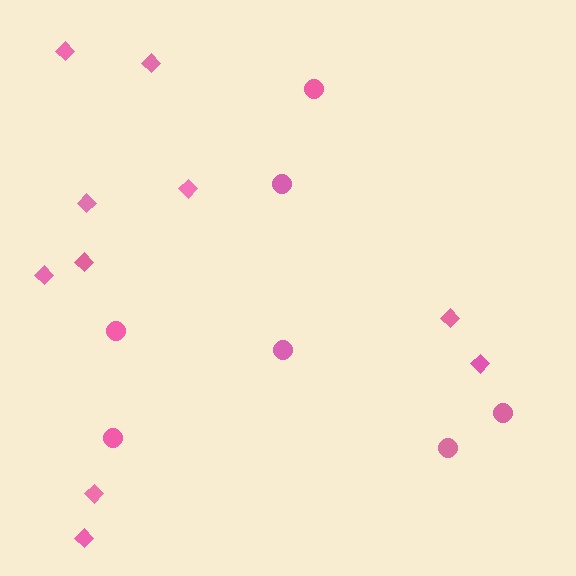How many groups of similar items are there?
There are 2 groups: one group of circles (7) and one group of diamonds (10).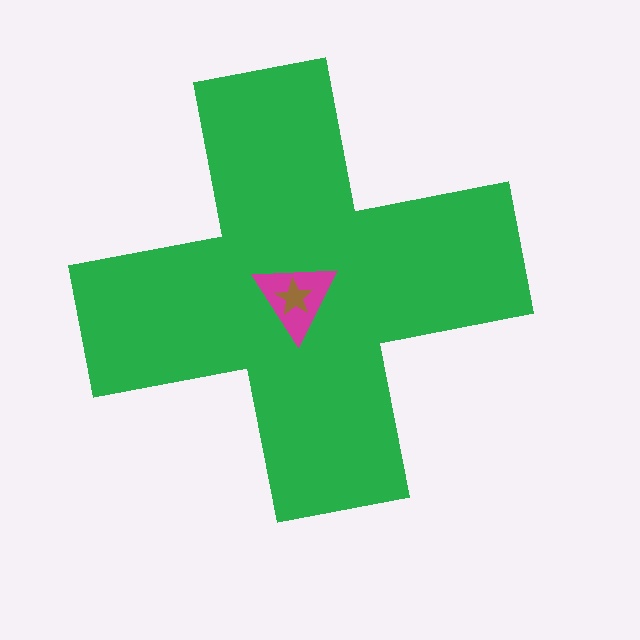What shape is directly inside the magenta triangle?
The brown star.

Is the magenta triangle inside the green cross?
Yes.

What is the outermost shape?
The green cross.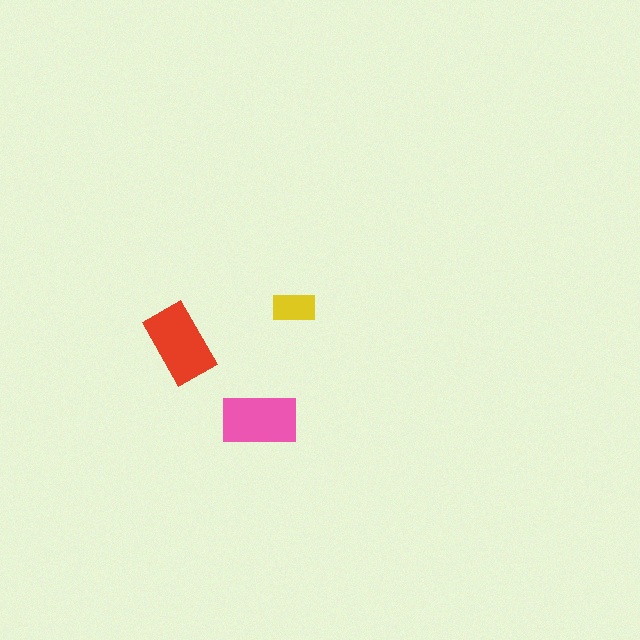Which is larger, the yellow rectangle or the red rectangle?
The red one.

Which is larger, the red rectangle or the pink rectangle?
The red one.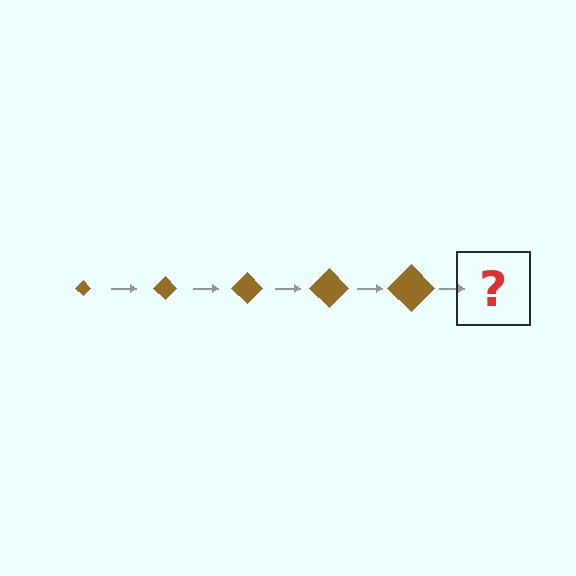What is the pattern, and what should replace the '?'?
The pattern is that the diamond gets progressively larger each step. The '?' should be a brown diamond, larger than the previous one.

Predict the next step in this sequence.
The next step is a brown diamond, larger than the previous one.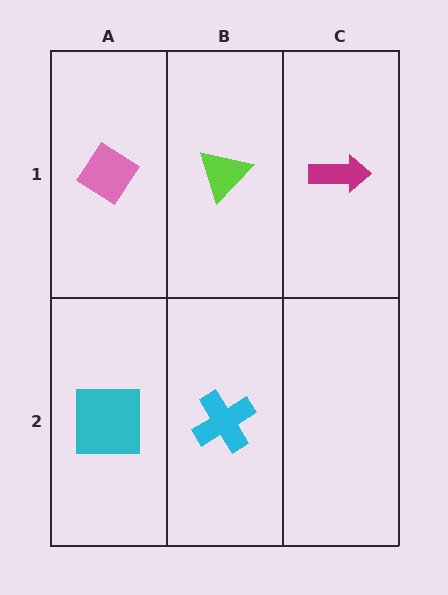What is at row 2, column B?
A cyan cross.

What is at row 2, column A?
A cyan square.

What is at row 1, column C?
A magenta arrow.